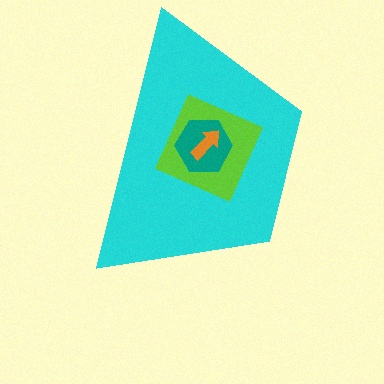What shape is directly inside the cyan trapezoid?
The lime diamond.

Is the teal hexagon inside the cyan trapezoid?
Yes.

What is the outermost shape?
The cyan trapezoid.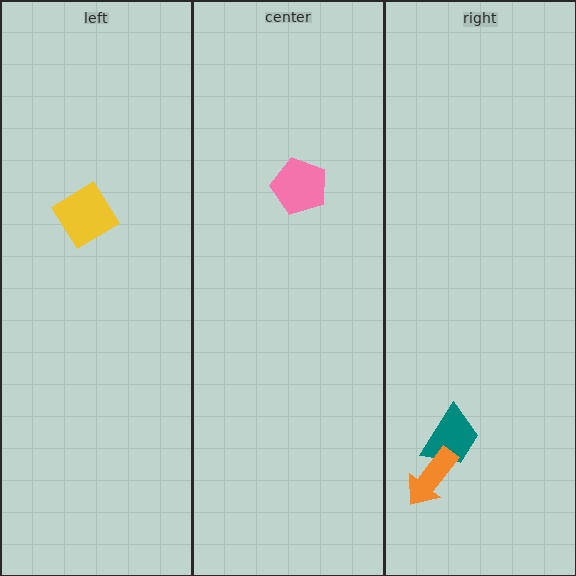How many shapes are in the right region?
2.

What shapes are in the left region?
The yellow diamond.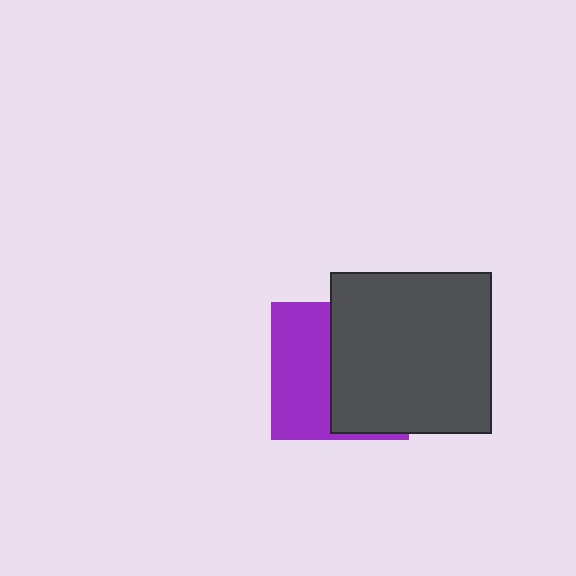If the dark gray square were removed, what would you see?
You would see the complete purple square.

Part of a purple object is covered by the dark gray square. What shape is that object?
It is a square.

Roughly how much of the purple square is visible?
A small part of it is visible (roughly 45%).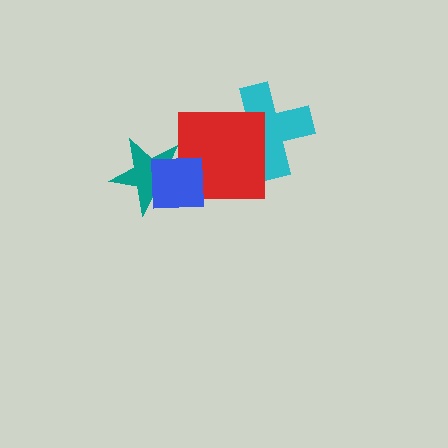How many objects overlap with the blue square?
2 objects overlap with the blue square.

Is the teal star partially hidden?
Yes, it is partially covered by another shape.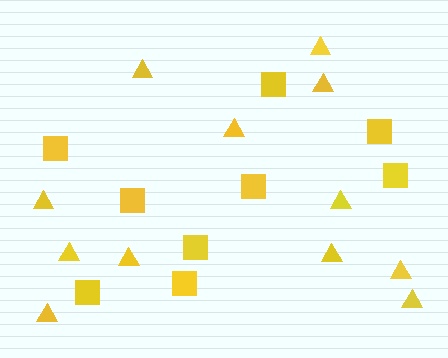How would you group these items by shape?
There are 2 groups: one group of triangles (12) and one group of squares (9).